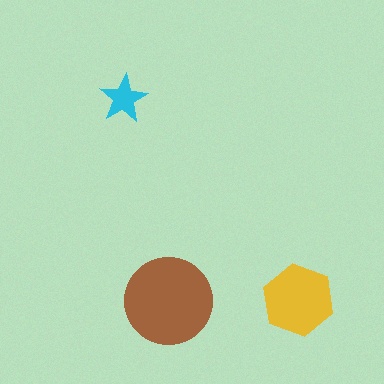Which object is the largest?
The brown circle.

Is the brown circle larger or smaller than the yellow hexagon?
Larger.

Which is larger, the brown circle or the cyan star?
The brown circle.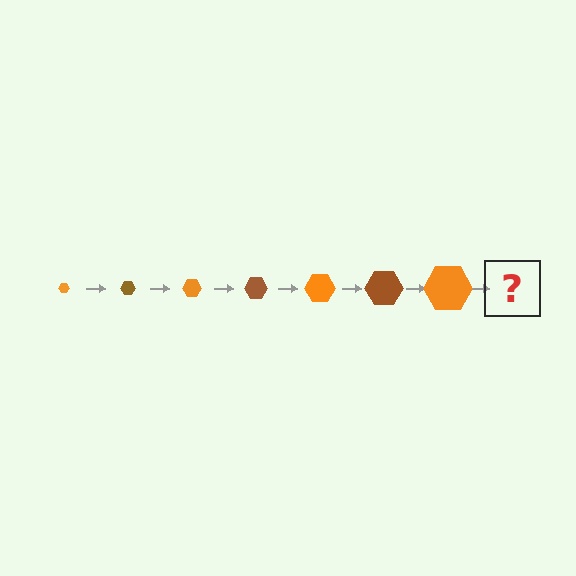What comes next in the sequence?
The next element should be a brown hexagon, larger than the previous one.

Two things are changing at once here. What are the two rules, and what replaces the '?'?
The two rules are that the hexagon grows larger each step and the color cycles through orange and brown. The '?' should be a brown hexagon, larger than the previous one.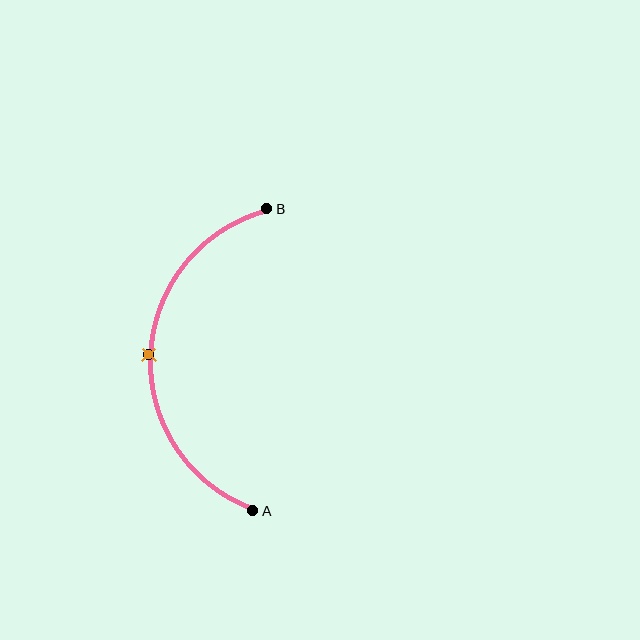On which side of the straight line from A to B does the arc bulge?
The arc bulges to the left of the straight line connecting A and B.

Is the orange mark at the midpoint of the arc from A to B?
Yes. The orange mark lies on the arc at equal arc-length from both A and B — it is the arc midpoint.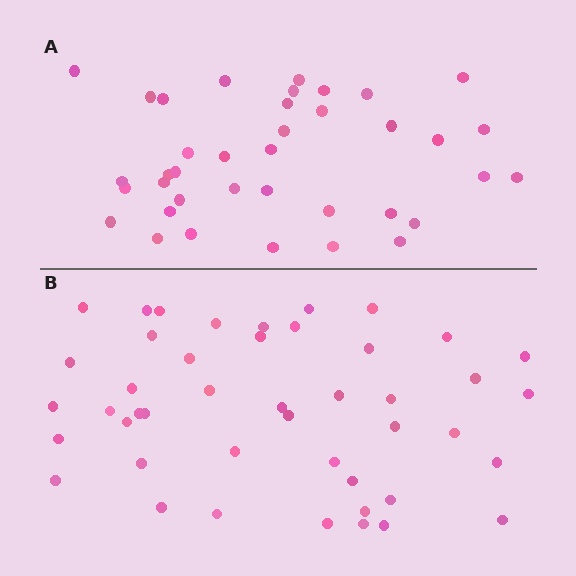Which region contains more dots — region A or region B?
Region B (the bottom region) has more dots.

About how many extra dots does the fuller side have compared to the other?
Region B has roughly 8 or so more dots than region A.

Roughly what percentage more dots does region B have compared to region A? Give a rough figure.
About 20% more.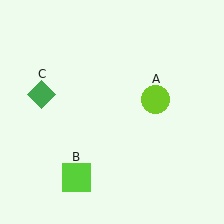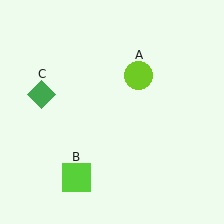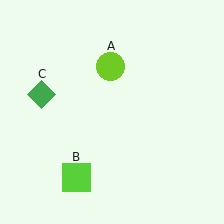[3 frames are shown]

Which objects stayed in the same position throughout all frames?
Lime square (object B) and green diamond (object C) remained stationary.